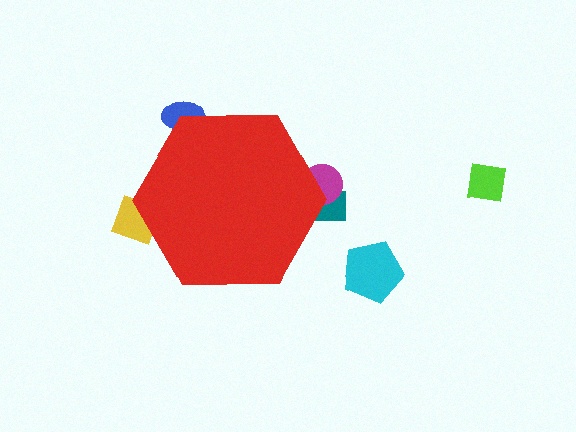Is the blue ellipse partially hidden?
Yes, the blue ellipse is partially hidden behind the red hexagon.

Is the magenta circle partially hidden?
Yes, the magenta circle is partially hidden behind the red hexagon.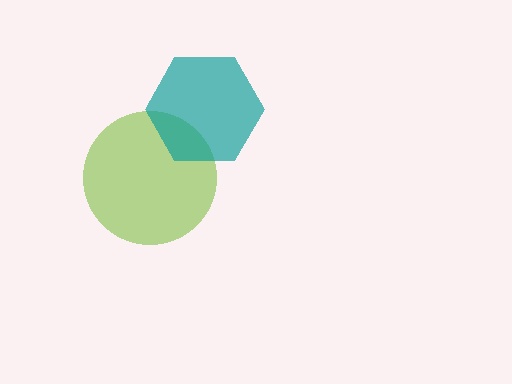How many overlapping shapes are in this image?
There are 2 overlapping shapes in the image.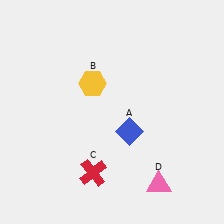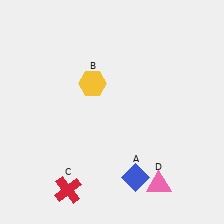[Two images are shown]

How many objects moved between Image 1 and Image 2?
2 objects moved between the two images.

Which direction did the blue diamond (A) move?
The blue diamond (A) moved down.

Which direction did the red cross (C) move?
The red cross (C) moved left.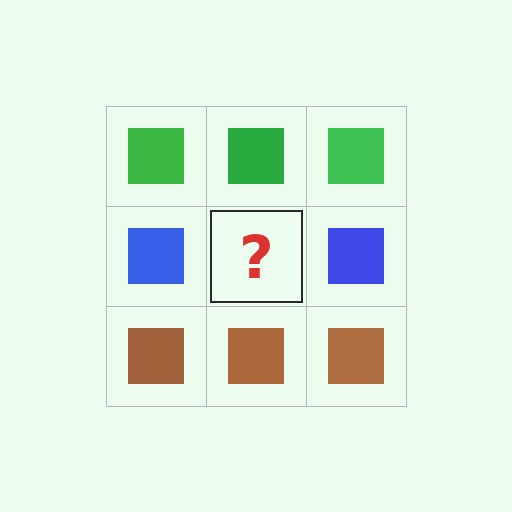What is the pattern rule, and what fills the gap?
The rule is that each row has a consistent color. The gap should be filled with a blue square.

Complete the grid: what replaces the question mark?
The question mark should be replaced with a blue square.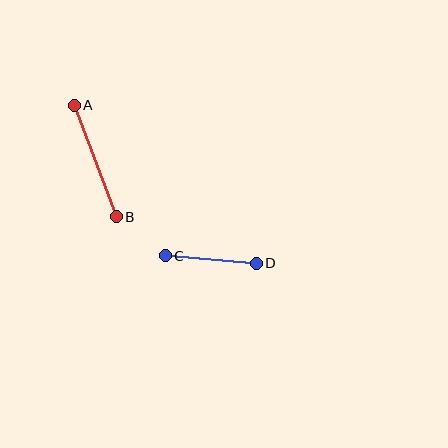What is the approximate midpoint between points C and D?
The midpoint is at approximately (211, 260) pixels.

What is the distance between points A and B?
The distance is approximately 119 pixels.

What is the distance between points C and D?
The distance is approximately 91 pixels.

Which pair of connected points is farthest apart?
Points A and B are farthest apart.